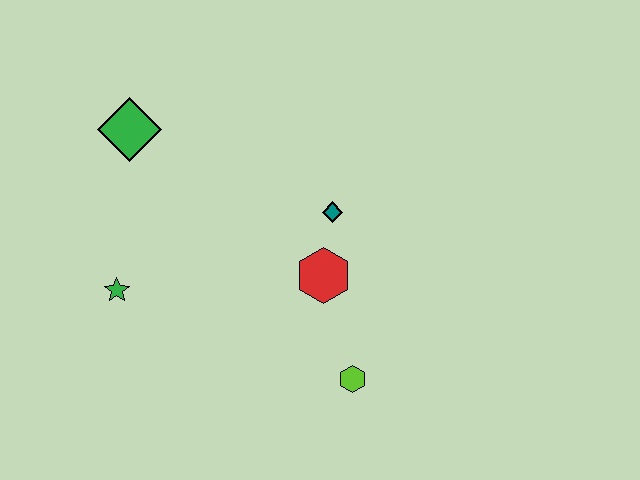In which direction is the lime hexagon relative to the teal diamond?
The lime hexagon is below the teal diamond.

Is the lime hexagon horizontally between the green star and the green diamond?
No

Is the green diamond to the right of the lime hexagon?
No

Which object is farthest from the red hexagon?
The green diamond is farthest from the red hexagon.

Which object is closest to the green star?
The green diamond is closest to the green star.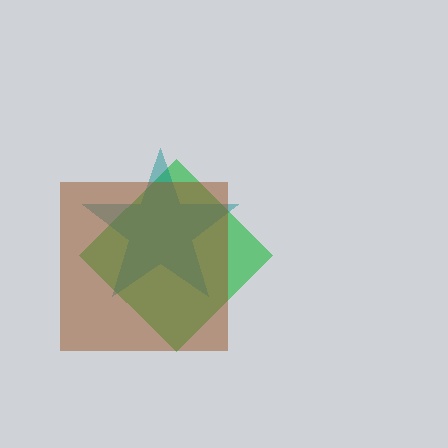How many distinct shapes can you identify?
There are 3 distinct shapes: a green diamond, a teal star, a brown square.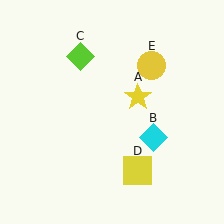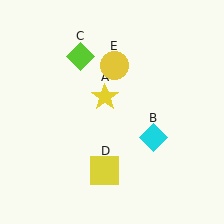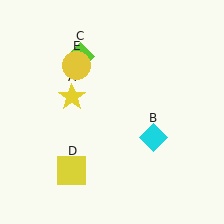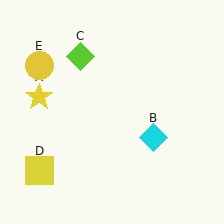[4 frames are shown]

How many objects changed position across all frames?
3 objects changed position: yellow star (object A), yellow square (object D), yellow circle (object E).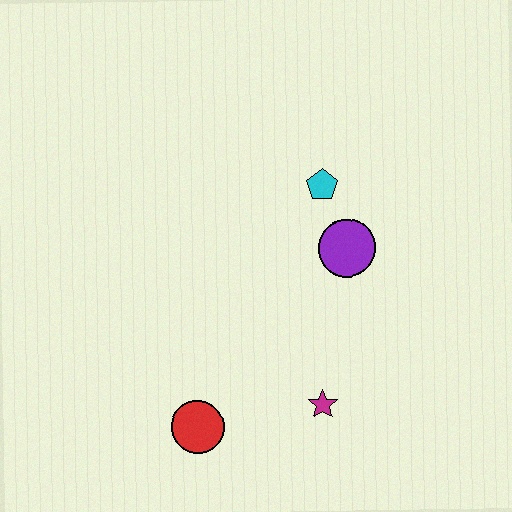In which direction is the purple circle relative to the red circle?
The purple circle is above the red circle.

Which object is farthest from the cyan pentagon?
The red circle is farthest from the cyan pentagon.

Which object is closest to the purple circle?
The cyan pentagon is closest to the purple circle.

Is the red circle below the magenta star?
Yes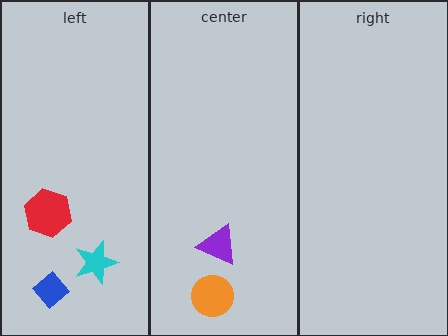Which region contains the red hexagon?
The left region.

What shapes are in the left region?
The cyan star, the red hexagon, the blue diamond.